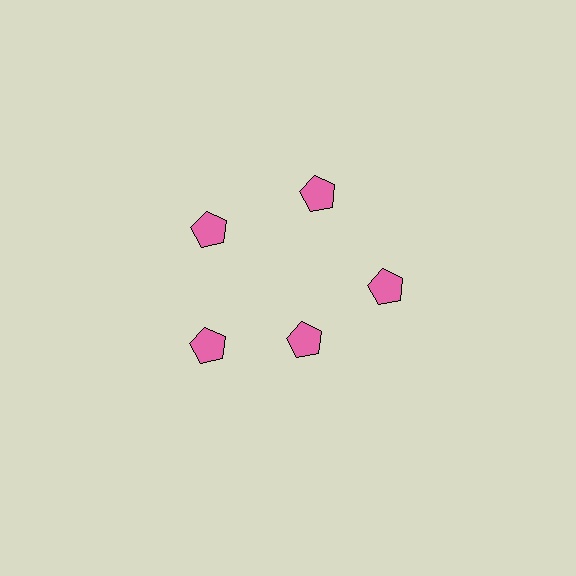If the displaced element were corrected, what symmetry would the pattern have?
It would have 5-fold rotational symmetry — the pattern would map onto itself every 72 degrees.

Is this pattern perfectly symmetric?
No. The 5 pink pentagons are arranged in a ring, but one element near the 5 o'clock position is pulled inward toward the center, breaking the 5-fold rotational symmetry.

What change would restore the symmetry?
The symmetry would be restored by moving it outward, back onto the ring so that all 5 pentagons sit at equal angles and equal distance from the center.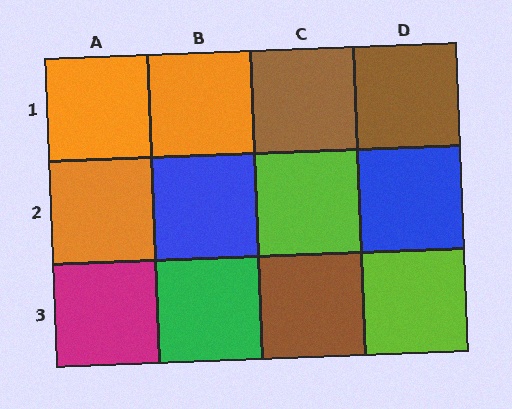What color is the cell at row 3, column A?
Magenta.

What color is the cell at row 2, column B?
Blue.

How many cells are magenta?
1 cell is magenta.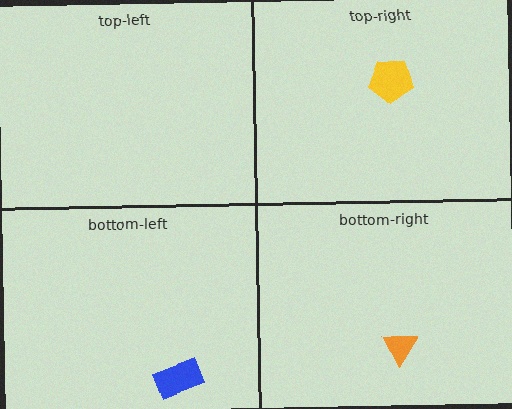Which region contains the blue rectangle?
The bottom-left region.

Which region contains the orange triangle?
The bottom-right region.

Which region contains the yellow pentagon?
The top-right region.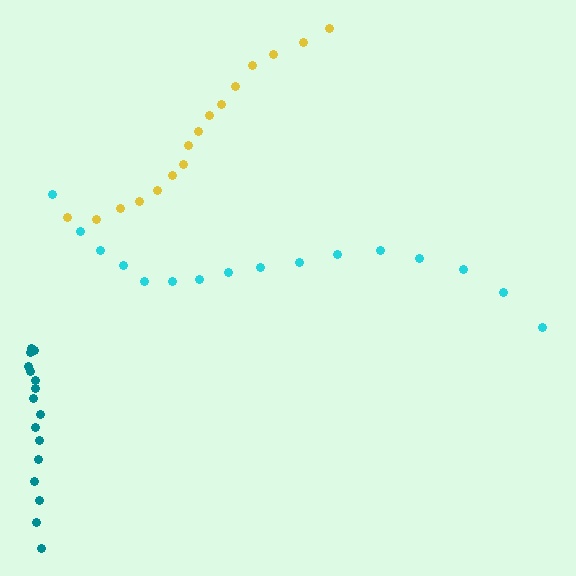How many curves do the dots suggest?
There are 3 distinct paths.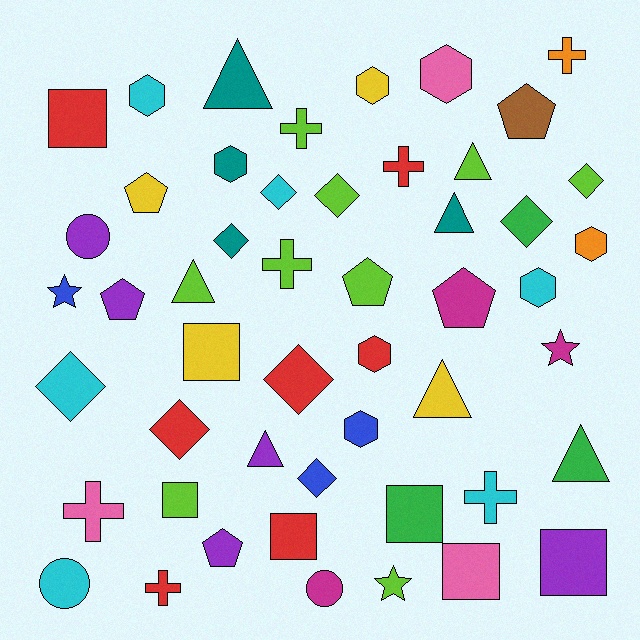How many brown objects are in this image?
There is 1 brown object.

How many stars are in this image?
There are 3 stars.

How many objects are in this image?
There are 50 objects.